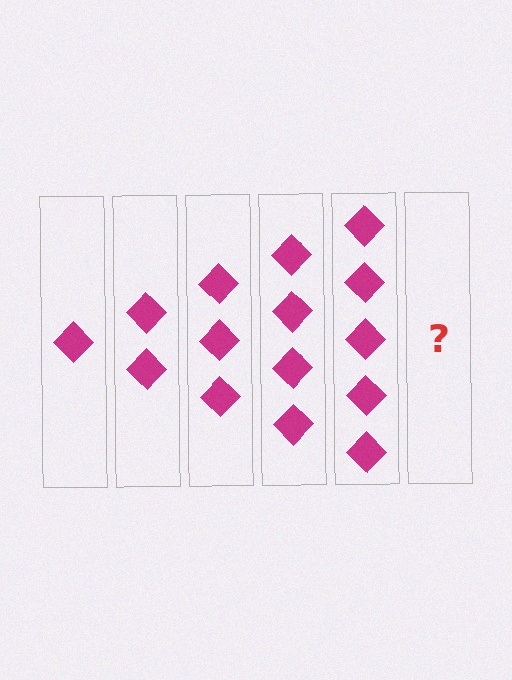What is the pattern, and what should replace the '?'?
The pattern is that each step adds one more diamond. The '?' should be 6 diamonds.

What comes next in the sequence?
The next element should be 6 diamonds.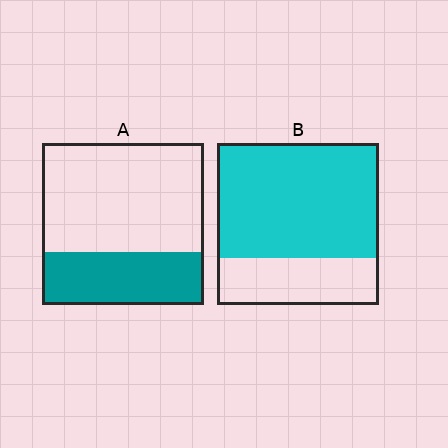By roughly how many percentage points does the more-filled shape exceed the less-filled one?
By roughly 40 percentage points (B over A).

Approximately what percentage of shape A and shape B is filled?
A is approximately 35% and B is approximately 70%.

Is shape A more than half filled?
No.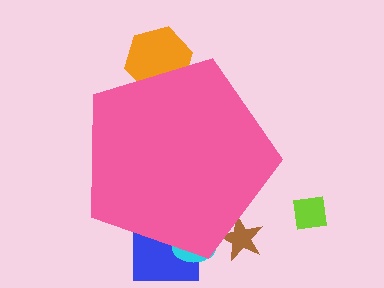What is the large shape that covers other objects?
A pink pentagon.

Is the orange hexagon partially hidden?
Yes, the orange hexagon is partially hidden behind the pink pentagon.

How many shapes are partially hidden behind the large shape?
4 shapes are partially hidden.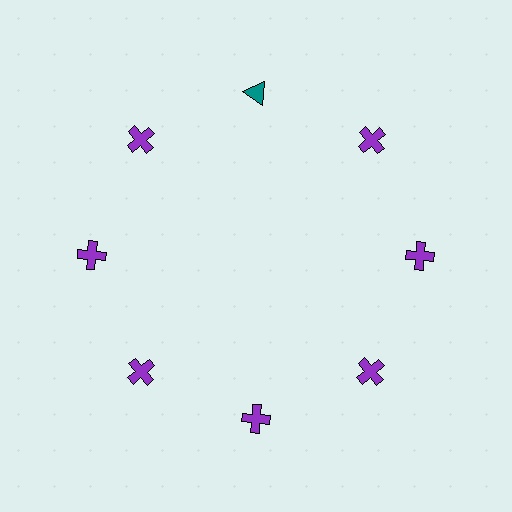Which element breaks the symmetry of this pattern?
The teal triangle at roughly the 12 o'clock position breaks the symmetry. All other shapes are purple crosses.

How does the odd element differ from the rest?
It differs in both color (teal instead of purple) and shape (triangle instead of cross).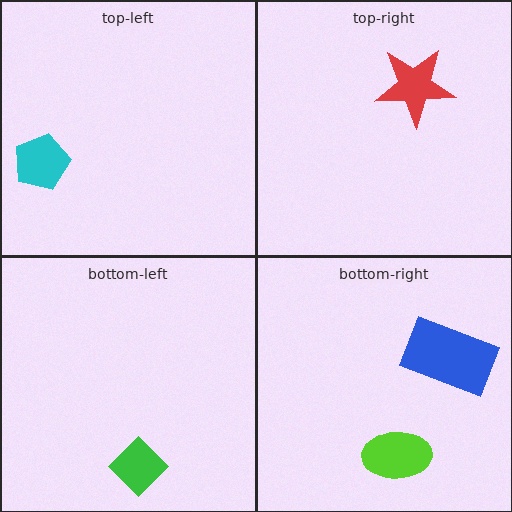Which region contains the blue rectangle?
The bottom-right region.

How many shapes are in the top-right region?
1.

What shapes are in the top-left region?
The cyan pentagon.